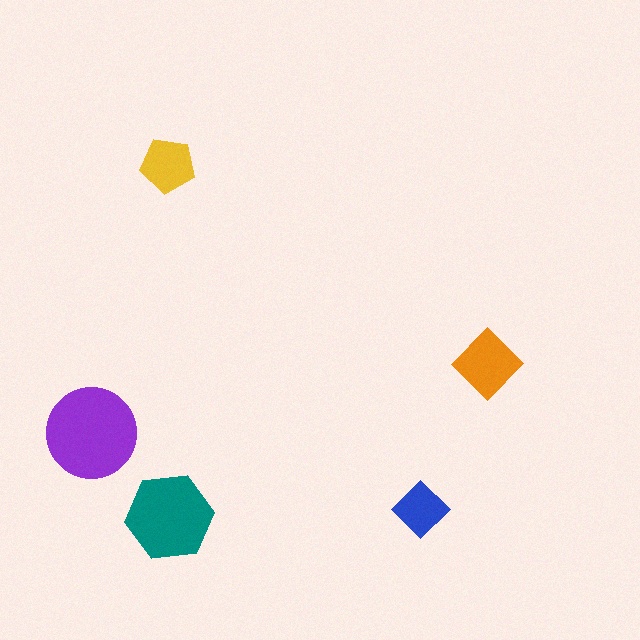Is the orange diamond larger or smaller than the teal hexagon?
Smaller.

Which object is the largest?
The purple circle.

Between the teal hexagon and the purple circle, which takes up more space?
The purple circle.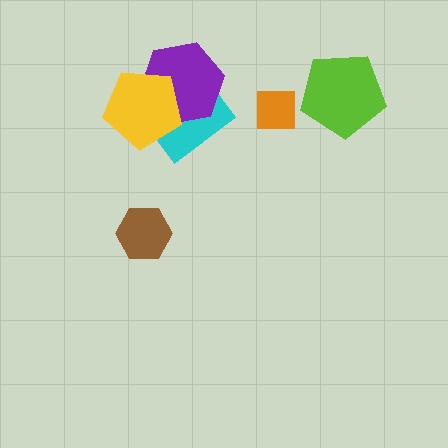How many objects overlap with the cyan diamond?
2 objects overlap with the cyan diamond.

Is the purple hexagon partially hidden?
Yes, it is partially covered by another shape.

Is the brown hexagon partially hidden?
No, no other shape covers it.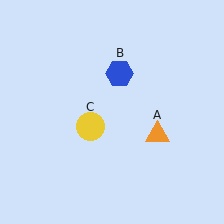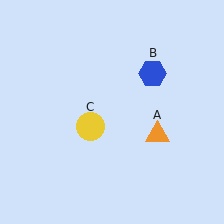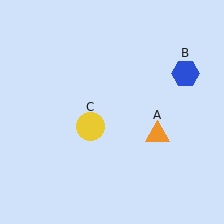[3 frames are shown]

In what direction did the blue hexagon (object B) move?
The blue hexagon (object B) moved right.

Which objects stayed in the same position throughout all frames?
Orange triangle (object A) and yellow circle (object C) remained stationary.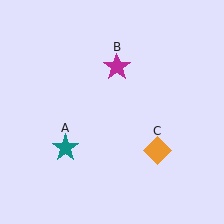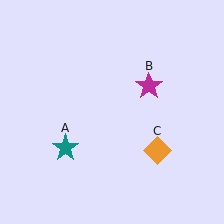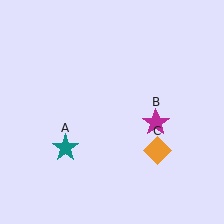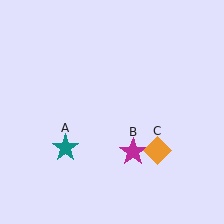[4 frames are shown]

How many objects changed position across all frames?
1 object changed position: magenta star (object B).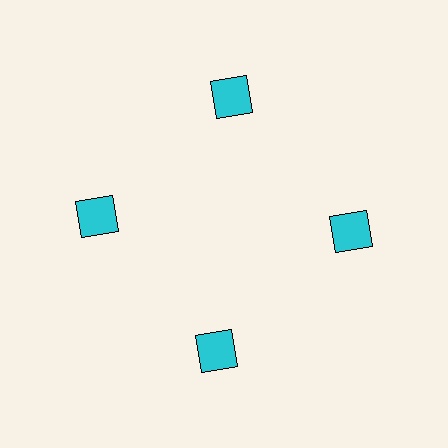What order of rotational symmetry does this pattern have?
This pattern has 4-fold rotational symmetry.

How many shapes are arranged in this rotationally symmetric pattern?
There are 4 shapes, arranged in 4 groups of 1.